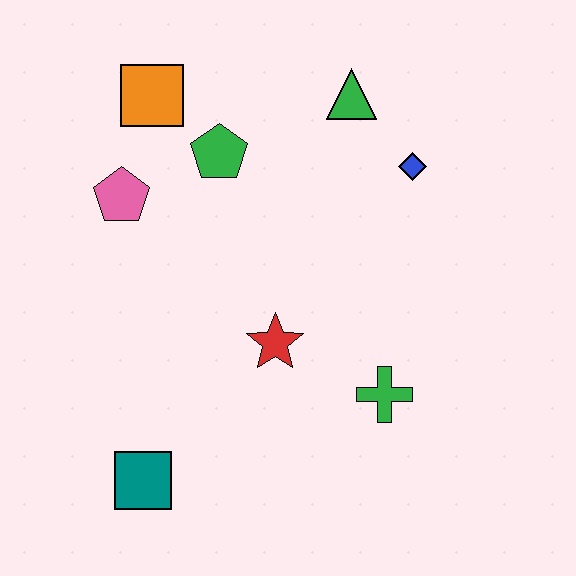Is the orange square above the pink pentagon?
Yes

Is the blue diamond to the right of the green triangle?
Yes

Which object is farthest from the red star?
The orange square is farthest from the red star.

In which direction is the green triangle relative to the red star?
The green triangle is above the red star.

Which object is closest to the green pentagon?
The orange square is closest to the green pentagon.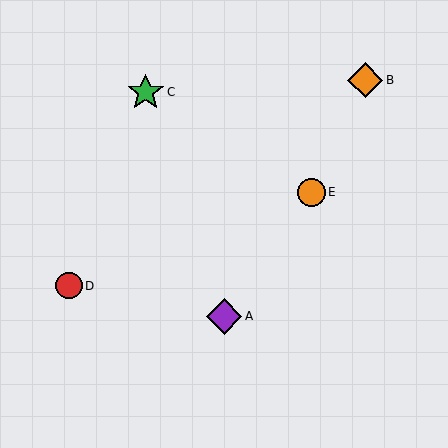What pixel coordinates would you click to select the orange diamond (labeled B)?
Click at (365, 80) to select the orange diamond B.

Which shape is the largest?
The green star (labeled C) is the largest.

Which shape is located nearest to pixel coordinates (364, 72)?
The orange diamond (labeled B) at (365, 80) is nearest to that location.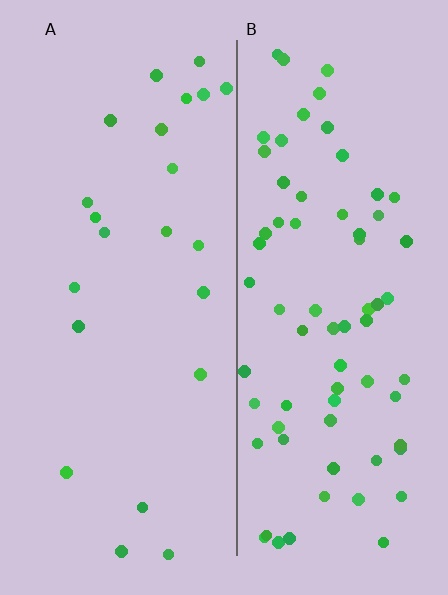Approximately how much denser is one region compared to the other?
Approximately 3.2× — region B over region A.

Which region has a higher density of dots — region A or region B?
B (the right).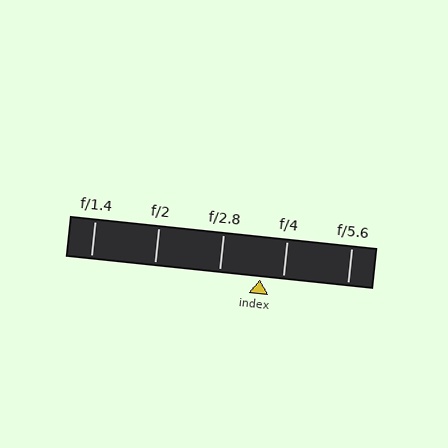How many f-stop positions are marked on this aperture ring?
There are 5 f-stop positions marked.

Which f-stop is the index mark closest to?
The index mark is closest to f/4.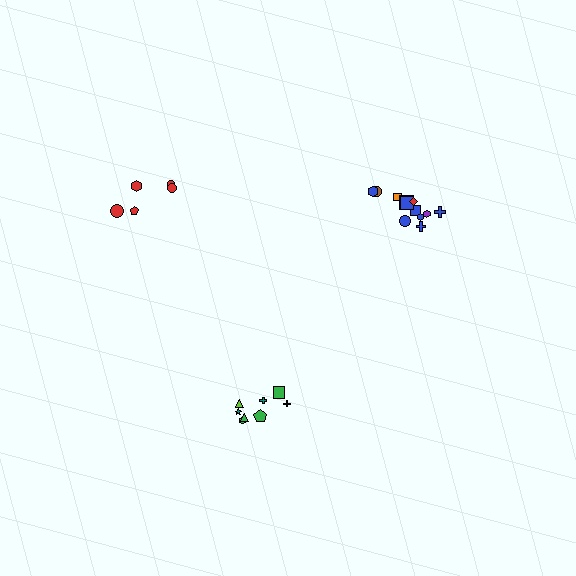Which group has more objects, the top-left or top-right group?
The top-right group.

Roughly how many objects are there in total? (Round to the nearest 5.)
Roughly 25 objects in total.